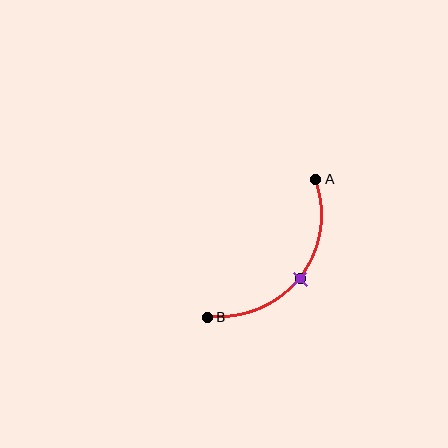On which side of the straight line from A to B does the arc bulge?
The arc bulges below and to the right of the straight line connecting A and B.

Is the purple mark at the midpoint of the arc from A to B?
Yes. The purple mark lies on the arc at equal arc-length from both A and B — it is the arc midpoint.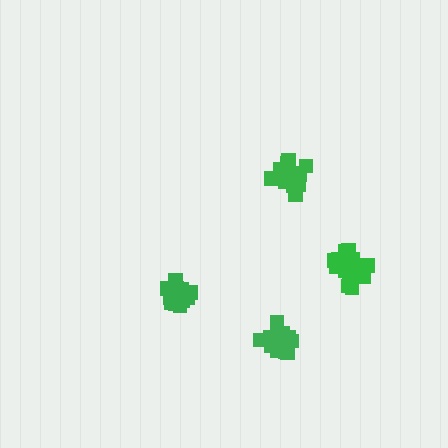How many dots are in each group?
Group 1: 15 dots, Group 2: 19 dots, Group 3: 17 dots, Group 4: 21 dots (72 total).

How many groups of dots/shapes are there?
There are 4 groups.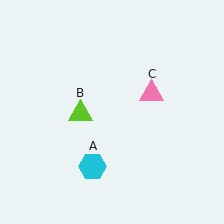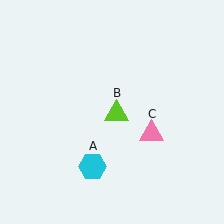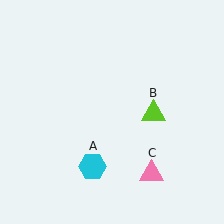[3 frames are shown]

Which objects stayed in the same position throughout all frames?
Cyan hexagon (object A) remained stationary.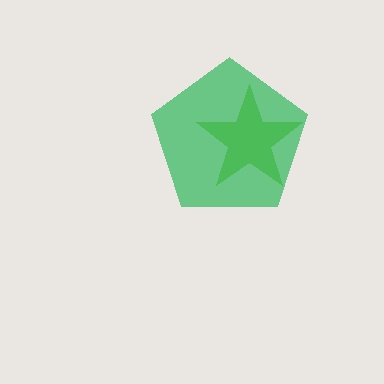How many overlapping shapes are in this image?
There are 2 overlapping shapes in the image.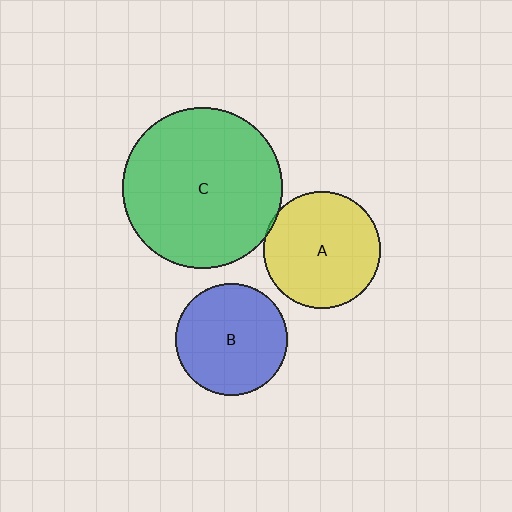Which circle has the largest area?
Circle C (green).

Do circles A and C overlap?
Yes.